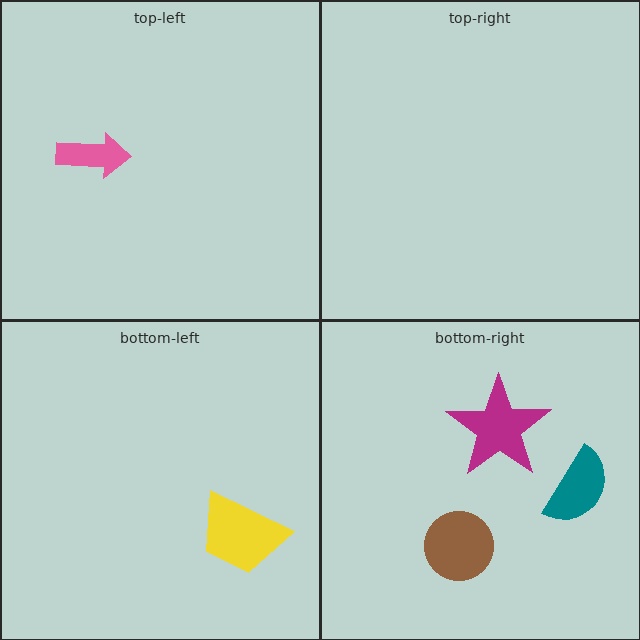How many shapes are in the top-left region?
1.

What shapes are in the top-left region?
The pink arrow.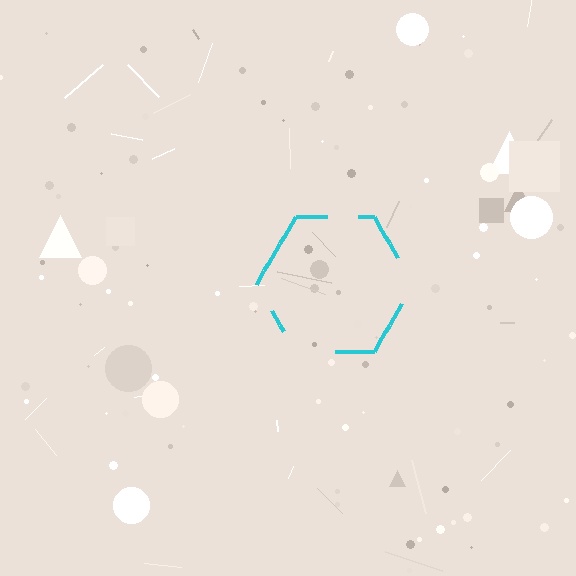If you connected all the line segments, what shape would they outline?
They would outline a hexagon.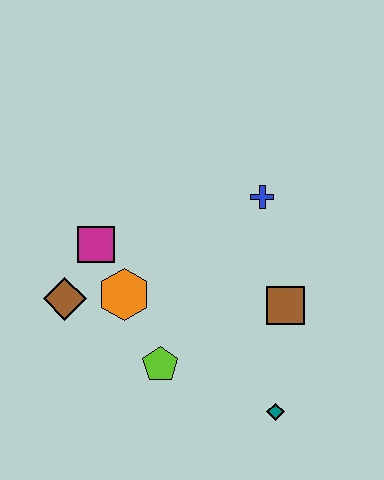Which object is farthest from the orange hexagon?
The teal diamond is farthest from the orange hexagon.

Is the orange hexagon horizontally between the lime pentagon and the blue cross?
No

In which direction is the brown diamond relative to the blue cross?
The brown diamond is to the left of the blue cross.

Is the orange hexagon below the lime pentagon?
No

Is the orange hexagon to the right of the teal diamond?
No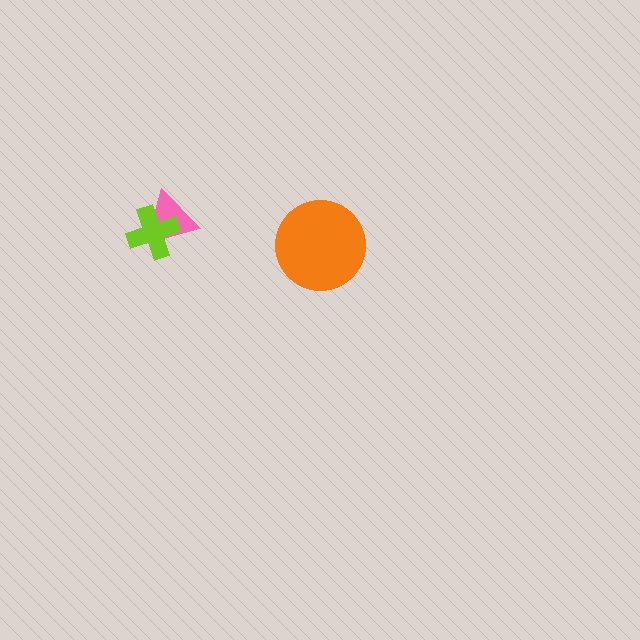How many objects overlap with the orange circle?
0 objects overlap with the orange circle.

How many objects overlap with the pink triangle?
1 object overlaps with the pink triangle.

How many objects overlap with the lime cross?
1 object overlaps with the lime cross.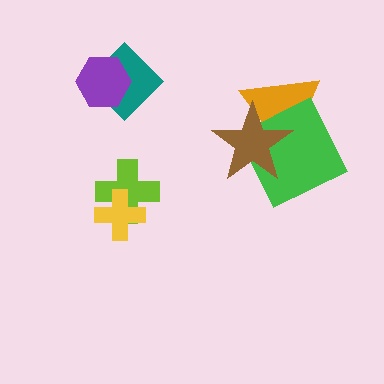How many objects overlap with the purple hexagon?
1 object overlaps with the purple hexagon.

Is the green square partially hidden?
Yes, it is partially covered by another shape.